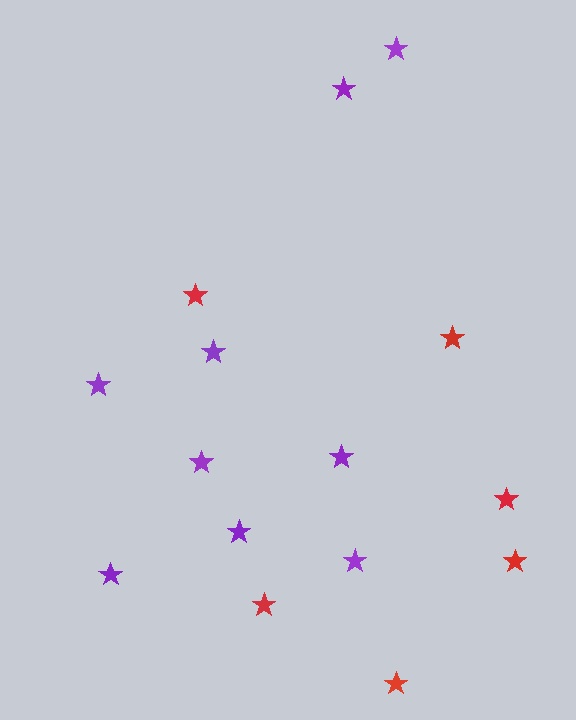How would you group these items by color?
There are 2 groups: one group of red stars (6) and one group of purple stars (9).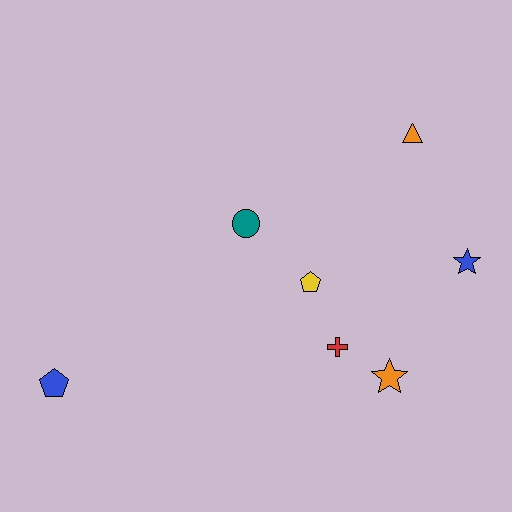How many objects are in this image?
There are 7 objects.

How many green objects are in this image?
There are no green objects.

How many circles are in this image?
There is 1 circle.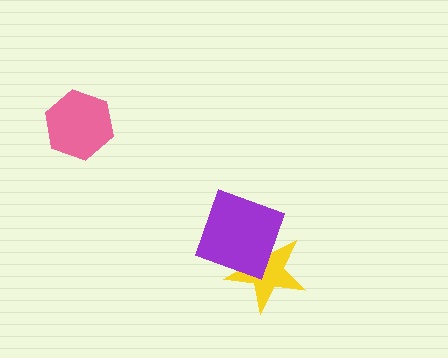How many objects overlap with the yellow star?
1 object overlaps with the yellow star.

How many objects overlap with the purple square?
1 object overlaps with the purple square.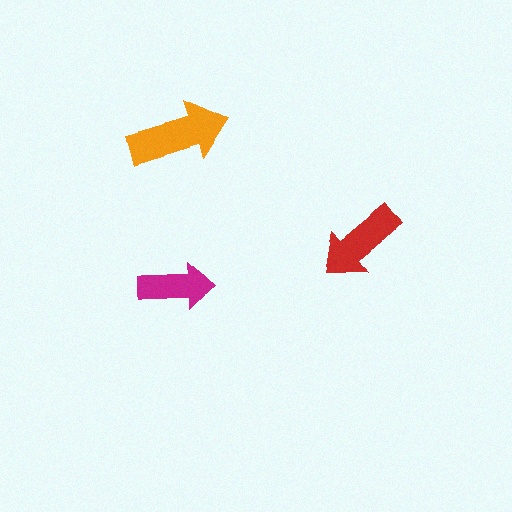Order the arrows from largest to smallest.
the orange one, the red one, the magenta one.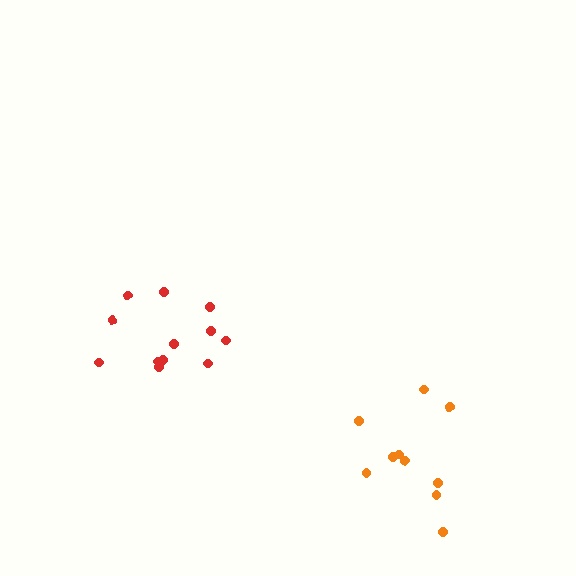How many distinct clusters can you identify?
There are 2 distinct clusters.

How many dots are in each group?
Group 1: 12 dots, Group 2: 10 dots (22 total).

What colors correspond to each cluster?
The clusters are colored: red, orange.